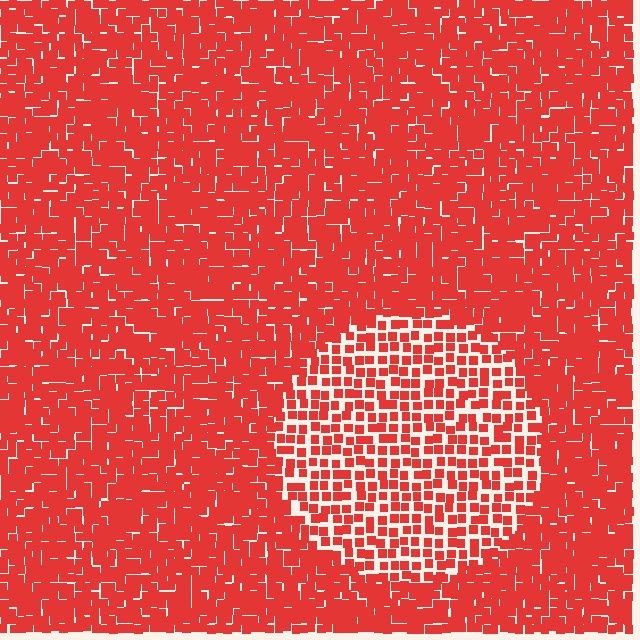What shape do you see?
I see a circle.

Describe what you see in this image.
The image contains small red elements arranged at two different densities. A circle-shaped region is visible where the elements are less densely packed than the surrounding area.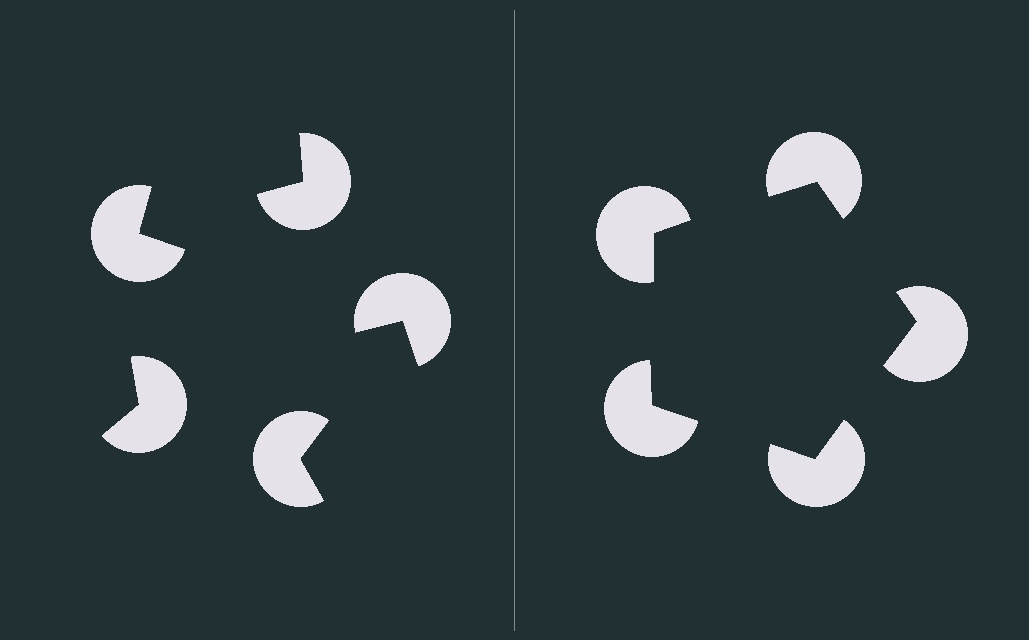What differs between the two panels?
The pac-man discs are positioned identically on both sides; only the wedge orientations differ. On the right they align to a pentagon; on the left they are misaligned.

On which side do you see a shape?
An illusory pentagon appears on the right side. On the left side the wedge cuts are rotated, so no coherent shape forms.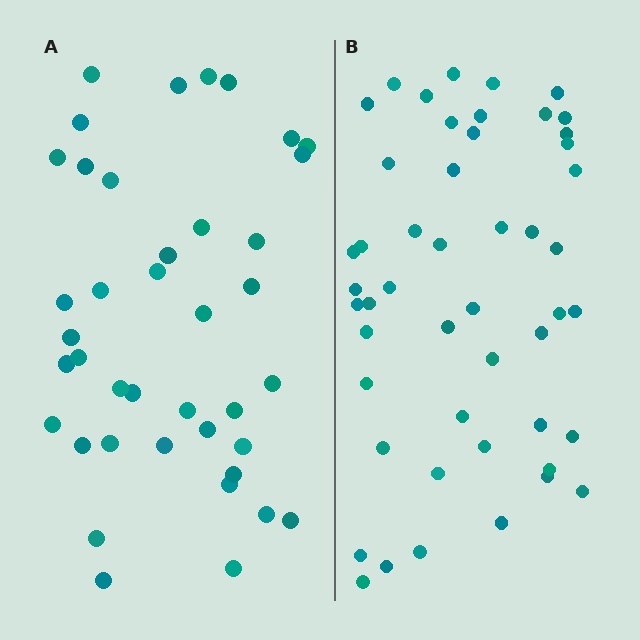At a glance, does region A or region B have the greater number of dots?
Region B (the right region) has more dots.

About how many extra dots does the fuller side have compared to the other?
Region B has roughly 8 or so more dots than region A.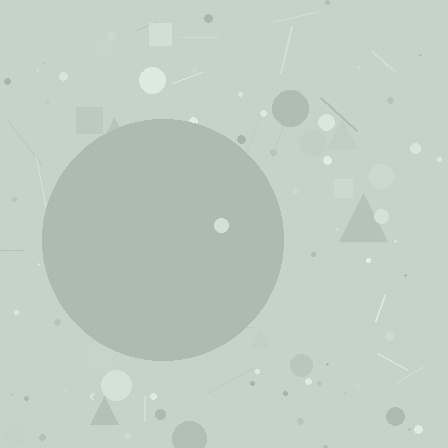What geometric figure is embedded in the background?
A circle is embedded in the background.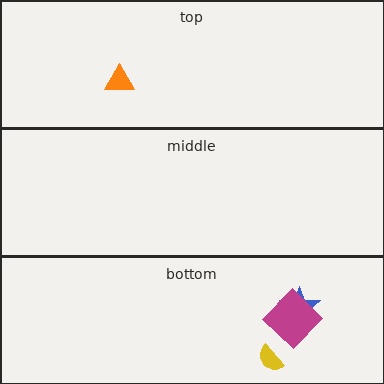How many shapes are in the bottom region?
3.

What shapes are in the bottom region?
The blue star, the yellow semicircle, the magenta diamond.